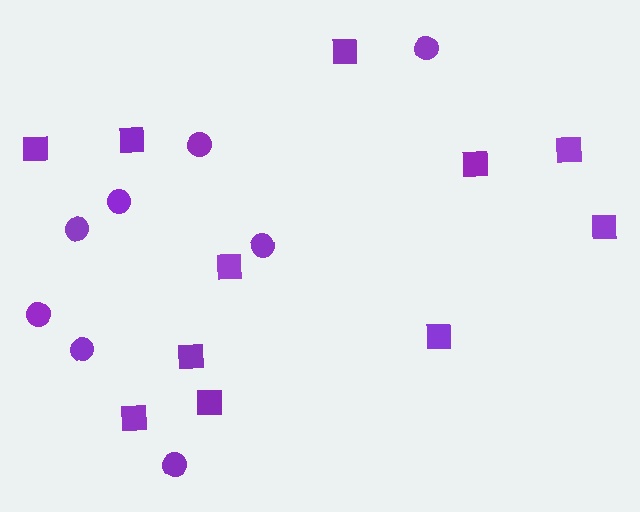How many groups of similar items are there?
There are 2 groups: one group of circles (8) and one group of squares (11).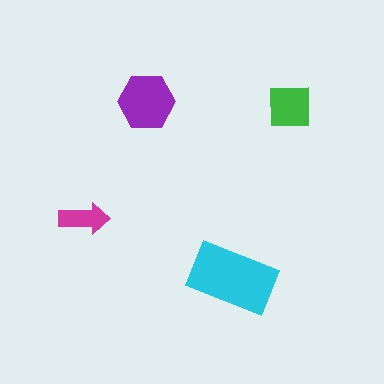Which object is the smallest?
The magenta arrow.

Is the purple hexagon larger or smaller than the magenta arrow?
Larger.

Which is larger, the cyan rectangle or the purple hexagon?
The cyan rectangle.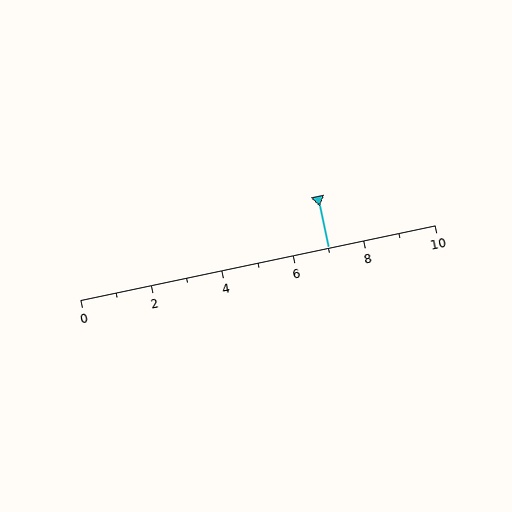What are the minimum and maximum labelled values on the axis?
The axis runs from 0 to 10.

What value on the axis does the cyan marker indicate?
The marker indicates approximately 7.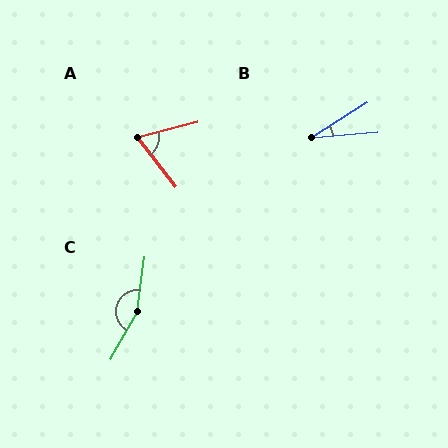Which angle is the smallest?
B, at approximately 28 degrees.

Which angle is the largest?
C, at approximately 158 degrees.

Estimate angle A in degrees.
Approximately 66 degrees.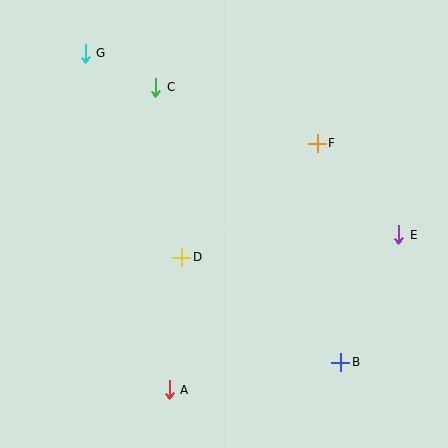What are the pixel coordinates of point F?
Point F is at (317, 143).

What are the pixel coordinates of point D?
Point D is at (182, 257).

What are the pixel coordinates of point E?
Point E is at (399, 235).